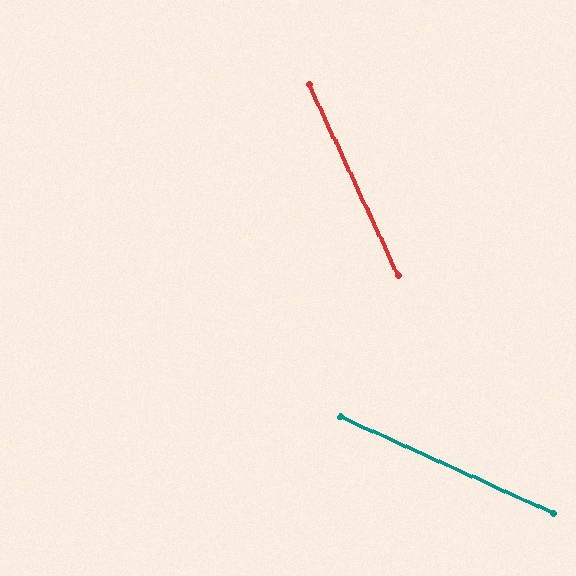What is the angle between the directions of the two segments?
Approximately 41 degrees.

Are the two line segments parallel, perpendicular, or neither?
Neither parallel nor perpendicular — they differ by about 41°.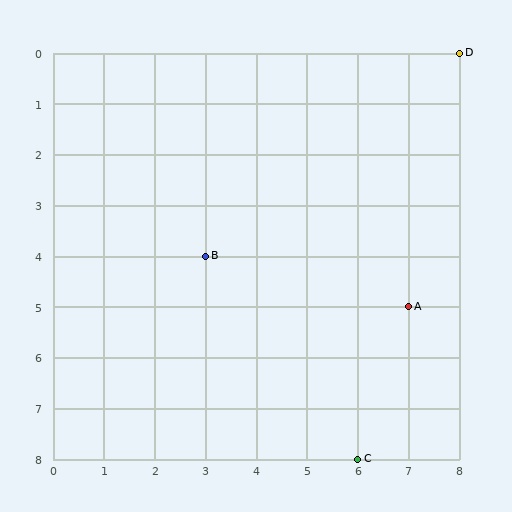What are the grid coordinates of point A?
Point A is at grid coordinates (7, 5).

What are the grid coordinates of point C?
Point C is at grid coordinates (6, 8).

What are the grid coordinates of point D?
Point D is at grid coordinates (8, 0).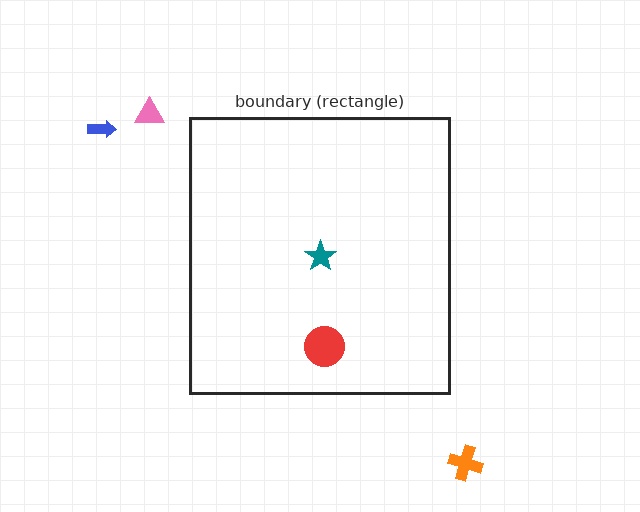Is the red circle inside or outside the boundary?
Inside.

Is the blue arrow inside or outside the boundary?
Outside.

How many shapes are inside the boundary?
2 inside, 3 outside.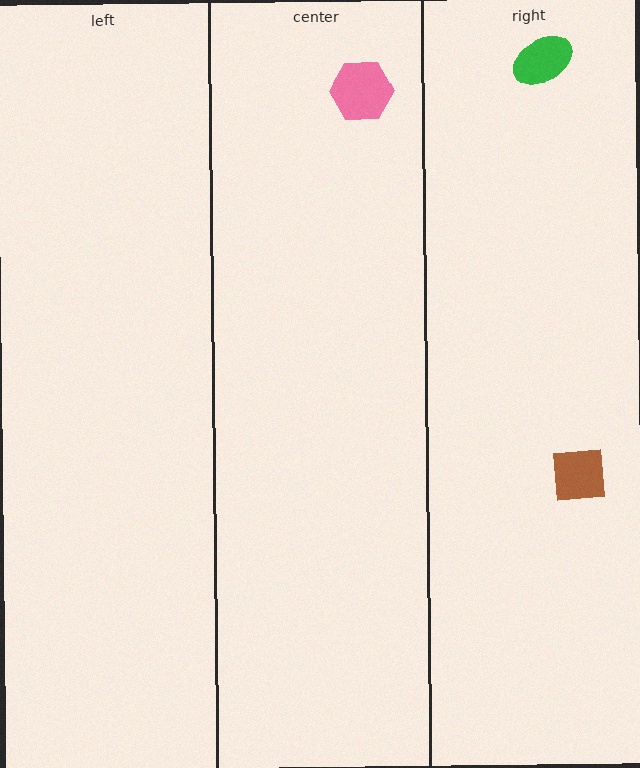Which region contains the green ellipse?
The right region.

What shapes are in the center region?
The pink hexagon.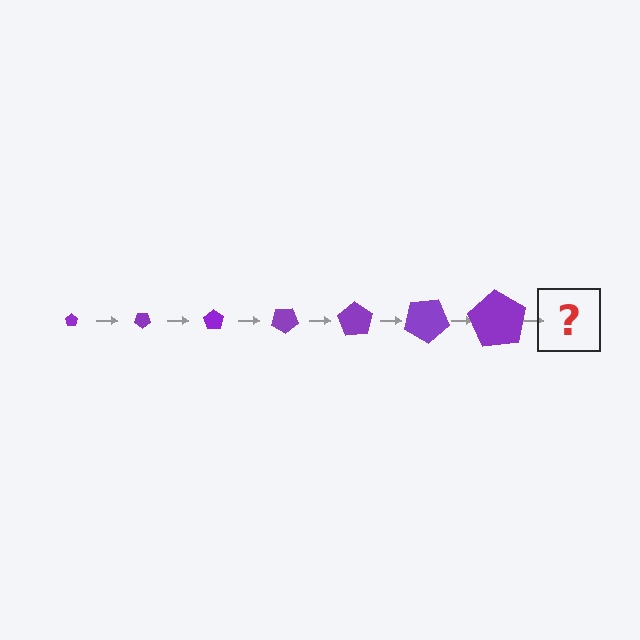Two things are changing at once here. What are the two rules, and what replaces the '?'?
The two rules are that the pentagon grows larger each step and it rotates 35 degrees each step. The '?' should be a pentagon, larger than the previous one and rotated 245 degrees from the start.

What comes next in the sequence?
The next element should be a pentagon, larger than the previous one and rotated 245 degrees from the start.